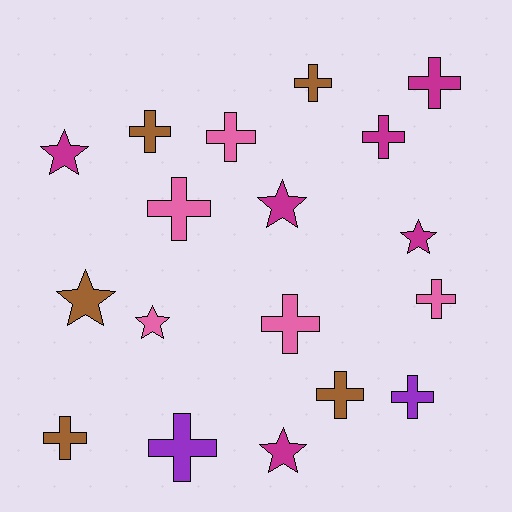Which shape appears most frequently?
Cross, with 12 objects.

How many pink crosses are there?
There are 4 pink crosses.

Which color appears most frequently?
Magenta, with 6 objects.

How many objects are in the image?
There are 18 objects.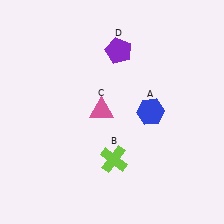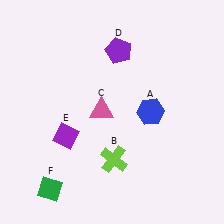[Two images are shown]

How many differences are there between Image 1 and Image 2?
There are 2 differences between the two images.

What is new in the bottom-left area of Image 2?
A green diamond (F) was added in the bottom-left area of Image 2.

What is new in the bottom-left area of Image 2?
A purple diamond (E) was added in the bottom-left area of Image 2.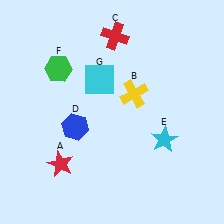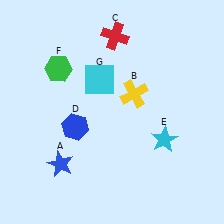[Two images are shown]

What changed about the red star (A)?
In Image 1, A is red. In Image 2, it changed to blue.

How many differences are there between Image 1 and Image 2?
There is 1 difference between the two images.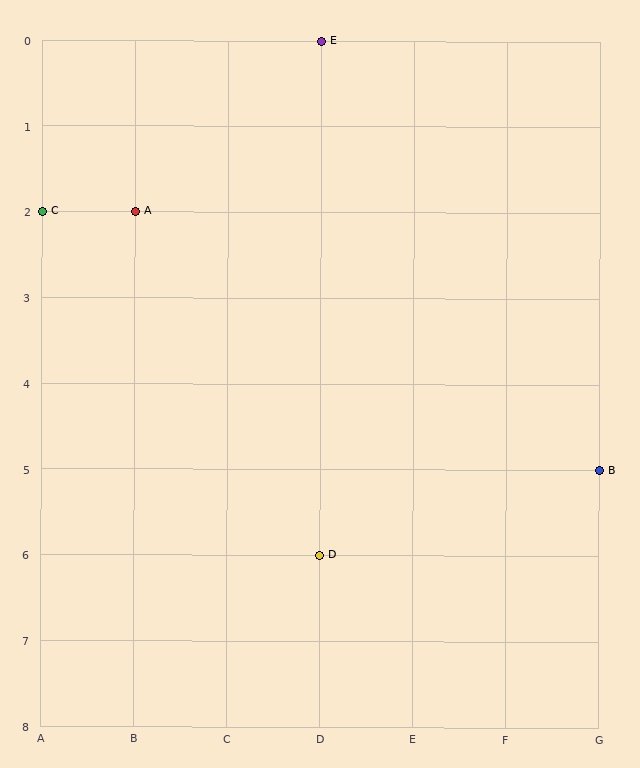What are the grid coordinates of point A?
Point A is at grid coordinates (B, 2).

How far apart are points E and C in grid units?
Points E and C are 3 columns and 2 rows apart (about 3.6 grid units diagonally).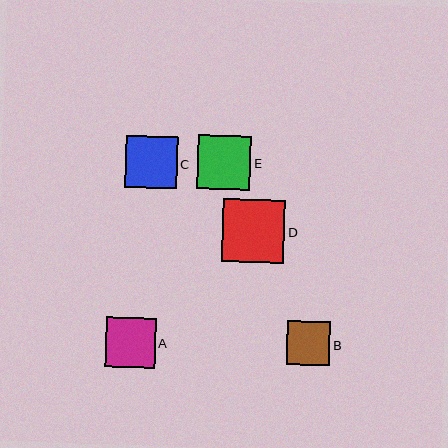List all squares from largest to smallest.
From largest to smallest: D, E, C, A, B.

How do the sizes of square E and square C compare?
Square E and square C are approximately the same size.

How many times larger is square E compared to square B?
Square E is approximately 1.2 times the size of square B.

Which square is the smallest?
Square B is the smallest with a size of approximately 43 pixels.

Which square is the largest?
Square D is the largest with a size of approximately 63 pixels.